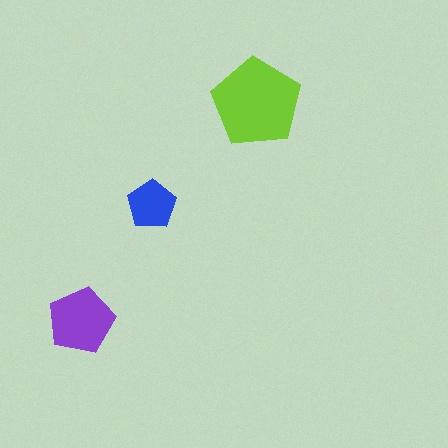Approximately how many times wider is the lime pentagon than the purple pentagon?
About 1.5 times wider.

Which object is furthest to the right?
The lime pentagon is rightmost.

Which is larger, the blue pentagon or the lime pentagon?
The lime one.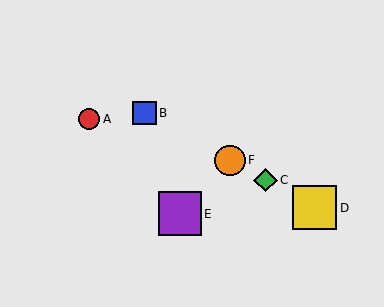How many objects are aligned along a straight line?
4 objects (B, C, D, F) are aligned along a straight line.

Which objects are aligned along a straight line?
Objects B, C, D, F are aligned along a straight line.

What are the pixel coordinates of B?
Object B is at (144, 113).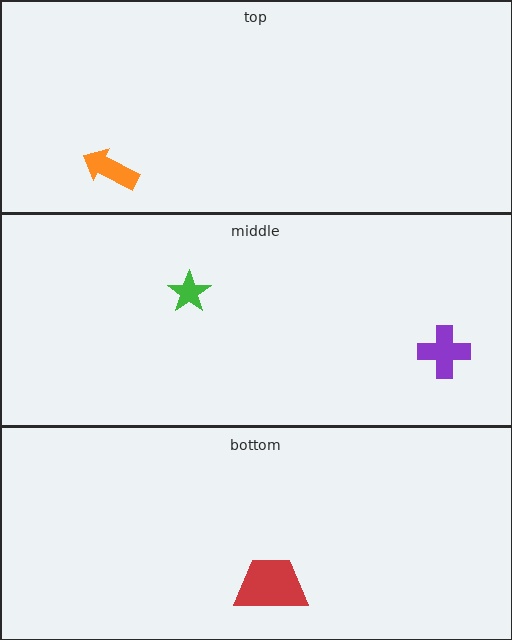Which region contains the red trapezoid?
The bottom region.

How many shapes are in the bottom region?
1.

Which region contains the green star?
The middle region.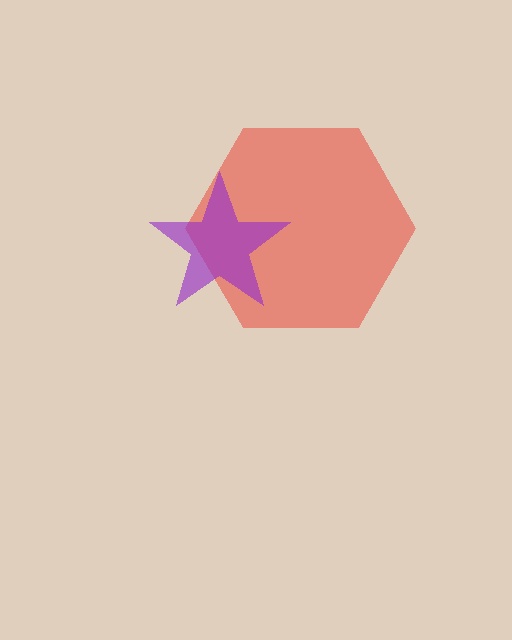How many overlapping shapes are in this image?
There are 2 overlapping shapes in the image.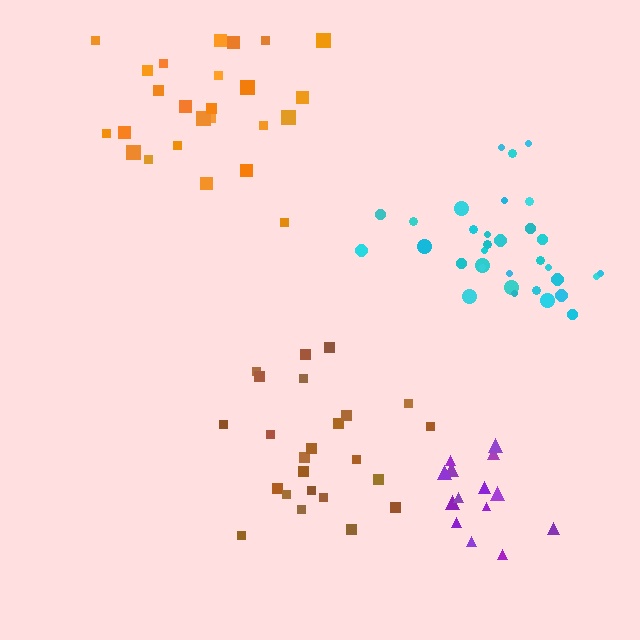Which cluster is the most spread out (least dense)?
Brown.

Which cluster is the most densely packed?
Purple.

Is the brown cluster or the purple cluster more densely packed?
Purple.